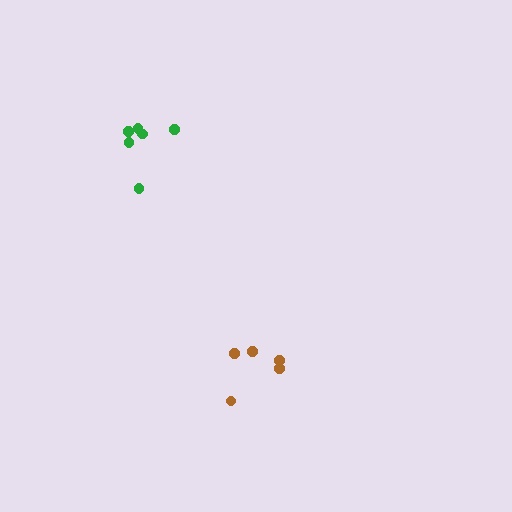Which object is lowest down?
The brown cluster is bottommost.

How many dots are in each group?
Group 1: 6 dots, Group 2: 5 dots (11 total).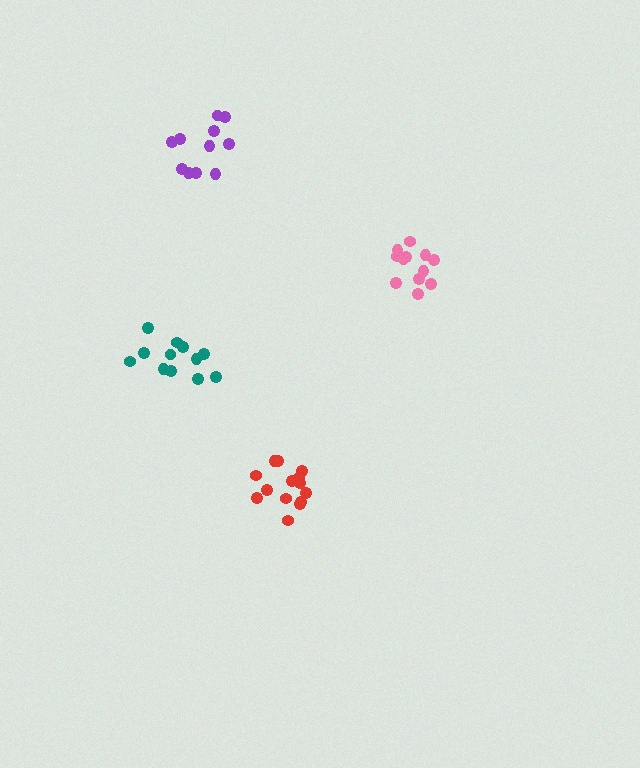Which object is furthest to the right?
The pink cluster is rightmost.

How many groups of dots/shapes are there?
There are 4 groups.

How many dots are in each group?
Group 1: 14 dots, Group 2: 12 dots, Group 3: 12 dots, Group 4: 11 dots (49 total).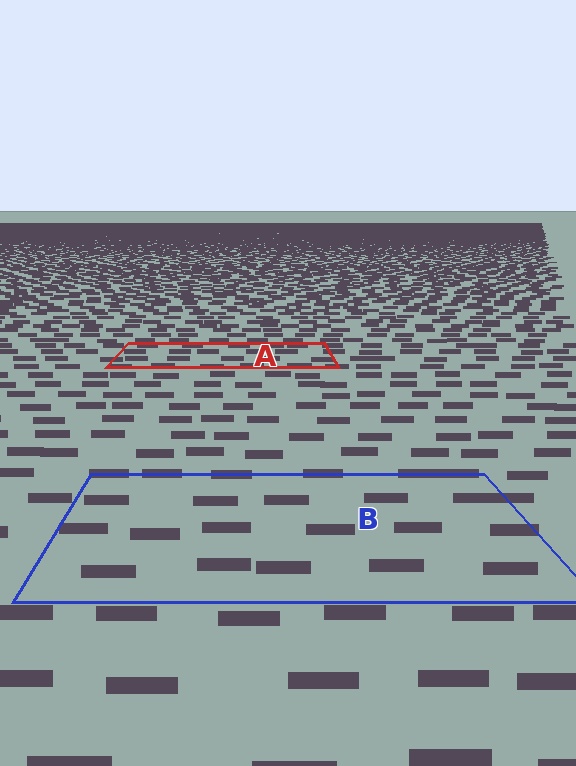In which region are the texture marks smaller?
The texture marks are smaller in region A, because it is farther away.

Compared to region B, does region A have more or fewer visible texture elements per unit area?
Region A has more texture elements per unit area — they are packed more densely because it is farther away.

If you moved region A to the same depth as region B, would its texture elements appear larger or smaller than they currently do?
They would appear larger. At a closer depth, the same texture elements are projected at a bigger on-screen size.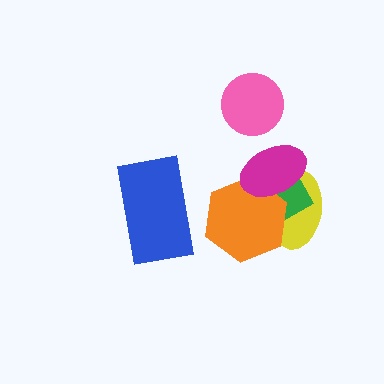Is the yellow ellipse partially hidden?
Yes, it is partially covered by another shape.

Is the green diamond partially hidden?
Yes, it is partially covered by another shape.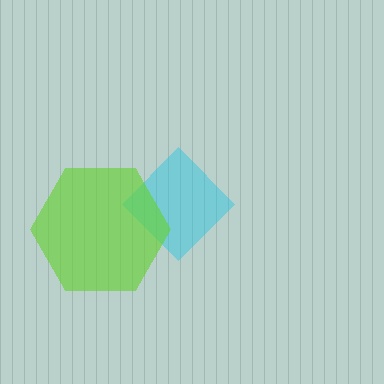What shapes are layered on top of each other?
The layered shapes are: a cyan diamond, a lime hexagon.